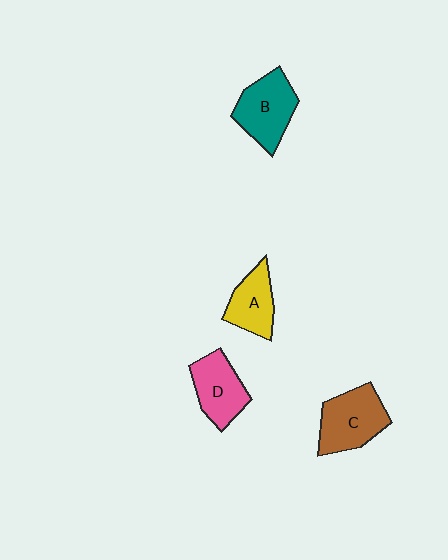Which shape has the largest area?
Shape C (brown).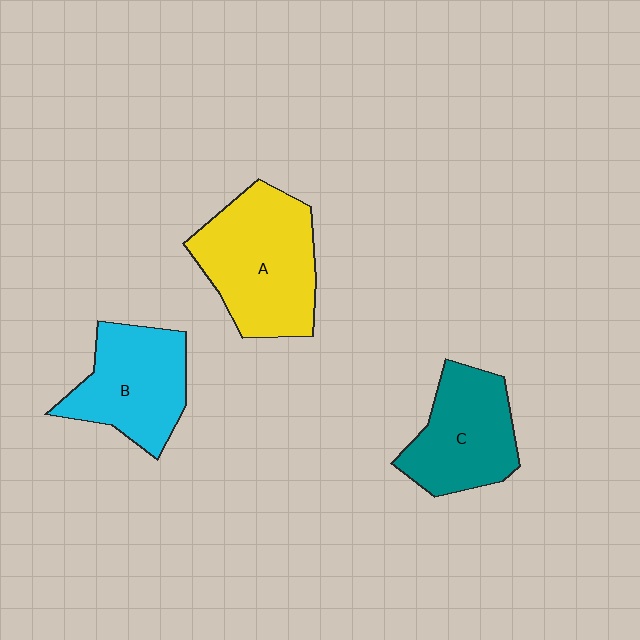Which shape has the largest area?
Shape A (yellow).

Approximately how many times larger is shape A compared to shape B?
Approximately 1.3 times.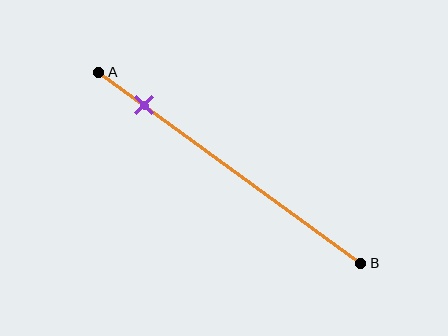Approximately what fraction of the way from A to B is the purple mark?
The purple mark is approximately 15% of the way from A to B.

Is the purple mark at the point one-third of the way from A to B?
No, the mark is at about 15% from A, not at the 33% one-third point.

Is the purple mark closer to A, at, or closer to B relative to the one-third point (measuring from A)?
The purple mark is closer to point A than the one-third point of segment AB.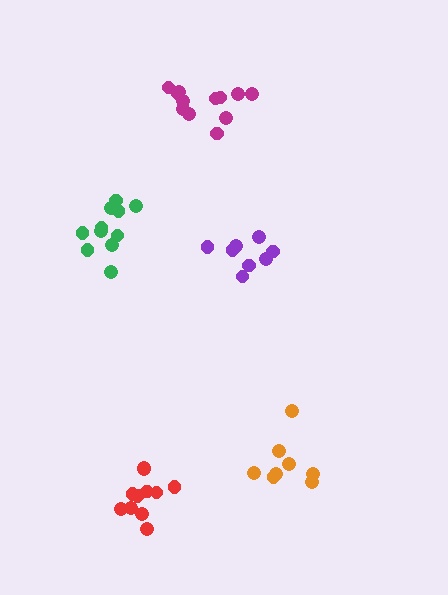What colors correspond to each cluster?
The clusters are colored: green, red, purple, magenta, orange.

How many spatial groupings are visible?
There are 5 spatial groupings.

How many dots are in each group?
Group 1: 11 dots, Group 2: 11 dots, Group 3: 8 dots, Group 4: 12 dots, Group 5: 8 dots (50 total).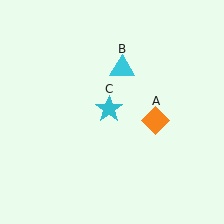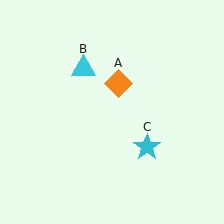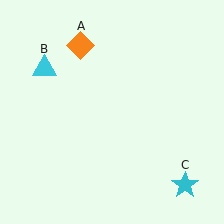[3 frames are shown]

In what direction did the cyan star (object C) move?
The cyan star (object C) moved down and to the right.